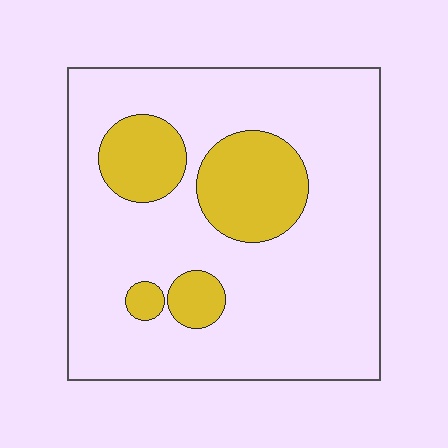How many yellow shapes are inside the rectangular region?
4.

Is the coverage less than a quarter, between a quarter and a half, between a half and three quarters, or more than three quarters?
Less than a quarter.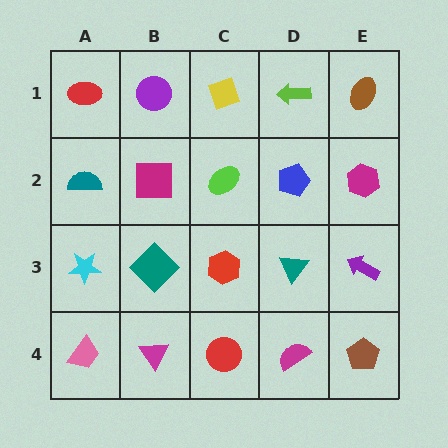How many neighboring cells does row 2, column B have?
4.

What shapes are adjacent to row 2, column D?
A lime arrow (row 1, column D), a teal triangle (row 3, column D), a lime ellipse (row 2, column C), a magenta hexagon (row 2, column E).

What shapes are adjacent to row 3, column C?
A lime ellipse (row 2, column C), a red circle (row 4, column C), a teal diamond (row 3, column B), a teal triangle (row 3, column D).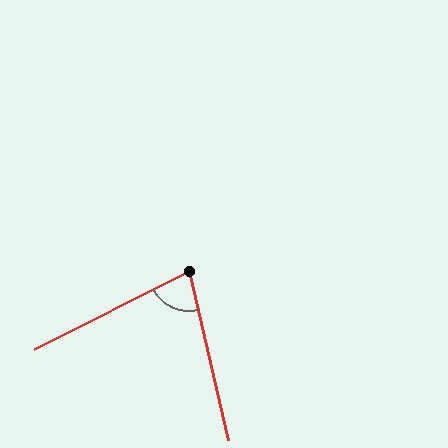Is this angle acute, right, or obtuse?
It is acute.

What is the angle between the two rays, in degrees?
Approximately 76 degrees.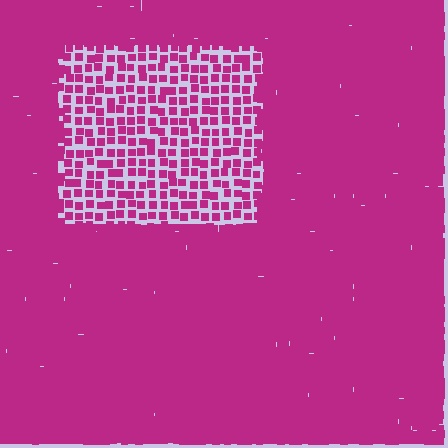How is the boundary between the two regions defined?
The boundary is defined by a change in element density (approximately 2.7x ratio). All elements are the same color, size, and shape.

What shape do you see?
I see a rectangle.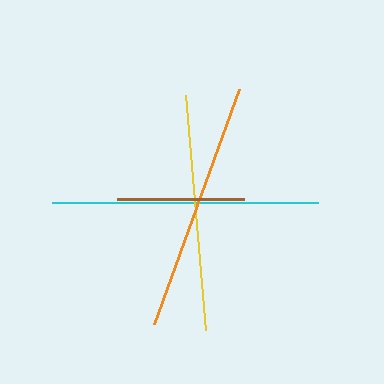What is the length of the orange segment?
The orange segment is approximately 249 pixels long.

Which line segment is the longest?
The cyan line is the longest at approximately 266 pixels.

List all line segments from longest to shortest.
From longest to shortest: cyan, orange, yellow, brown.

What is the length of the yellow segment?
The yellow segment is approximately 236 pixels long.